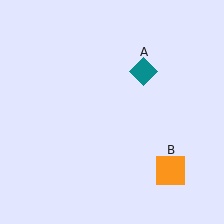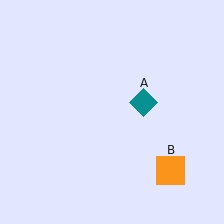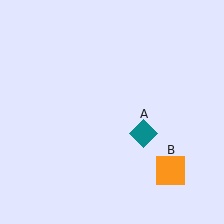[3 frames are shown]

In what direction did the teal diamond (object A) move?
The teal diamond (object A) moved down.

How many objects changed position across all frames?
1 object changed position: teal diamond (object A).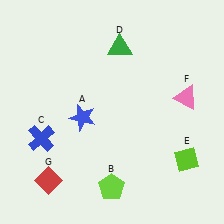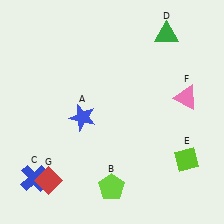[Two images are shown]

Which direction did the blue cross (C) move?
The blue cross (C) moved down.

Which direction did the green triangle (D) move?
The green triangle (D) moved right.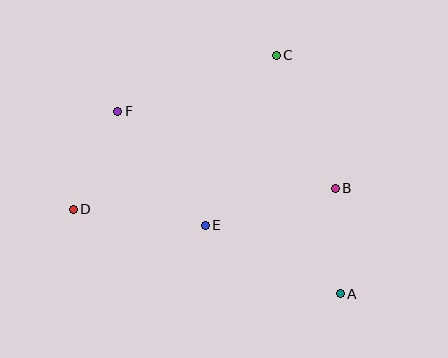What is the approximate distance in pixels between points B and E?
The distance between B and E is approximately 135 pixels.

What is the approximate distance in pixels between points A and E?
The distance between A and E is approximately 151 pixels.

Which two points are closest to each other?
Points A and B are closest to each other.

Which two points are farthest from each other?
Points A and F are farthest from each other.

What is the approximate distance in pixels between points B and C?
The distance between B and C is approximately 145 pixels.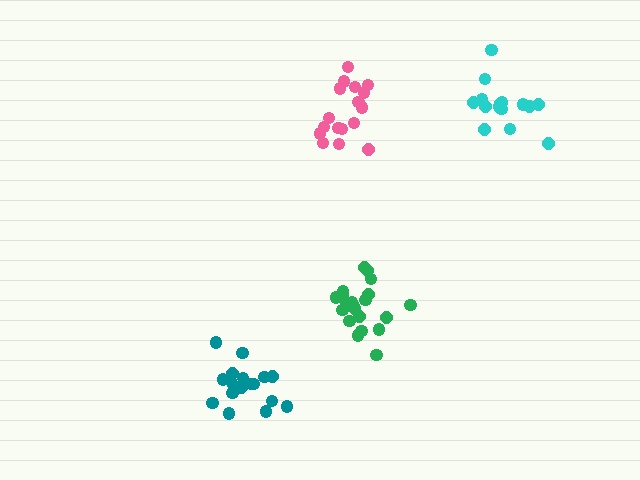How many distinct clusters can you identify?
There are 4 distinct clusters.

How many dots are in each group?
Group 1: 21 dots, Group 2: 15 dots, Group 3: 17 dots, Group 4: 17 dots (70 total).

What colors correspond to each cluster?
The clusters are colored: green, cyan, teal, pink.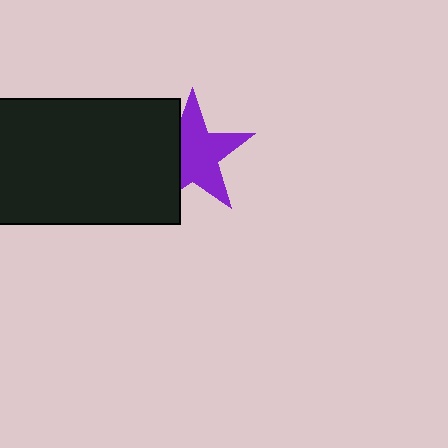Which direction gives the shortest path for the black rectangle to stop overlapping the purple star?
Moving left gives the shortest separation.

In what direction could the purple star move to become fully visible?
The purple star could move right. That would shift it out from behind the black rectangle entirely.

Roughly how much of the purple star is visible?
Most of it is visible (roughly 66%).